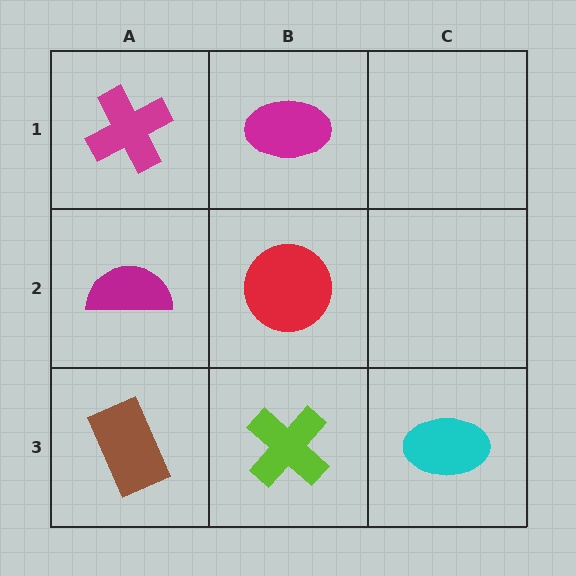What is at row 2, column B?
A red circle.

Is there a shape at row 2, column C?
No, that cell is empty.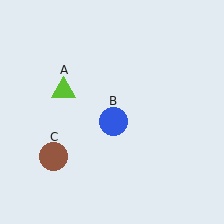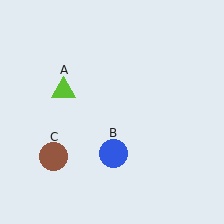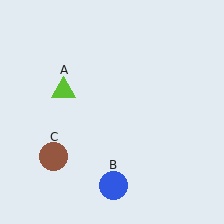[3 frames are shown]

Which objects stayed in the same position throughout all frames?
Lime triangle (object A) and brown circle (object C) remained stationary.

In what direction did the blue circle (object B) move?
The blue circle (object B) moved down.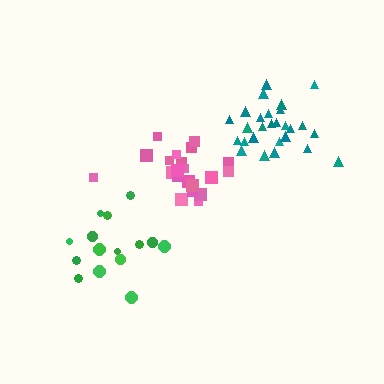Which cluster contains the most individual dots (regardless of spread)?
Teal (27).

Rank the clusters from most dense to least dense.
pink, teal, green.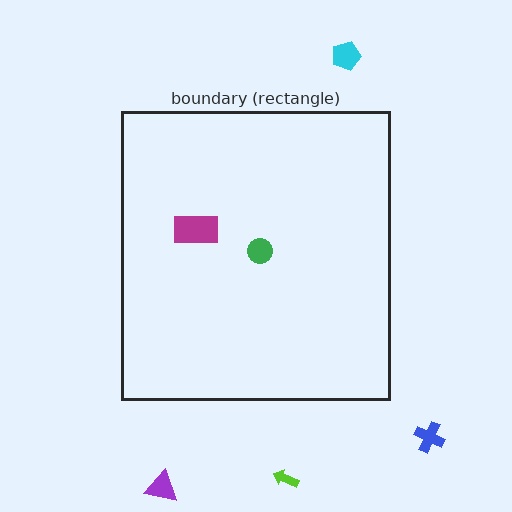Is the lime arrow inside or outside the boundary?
Outside.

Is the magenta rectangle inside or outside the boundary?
Inside.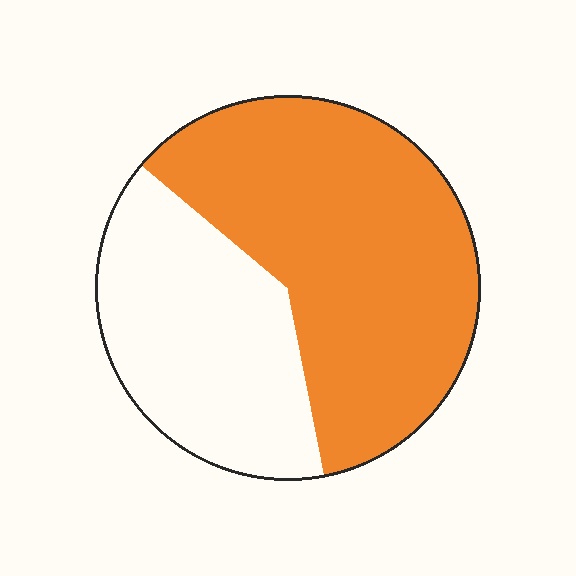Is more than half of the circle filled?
Yes.